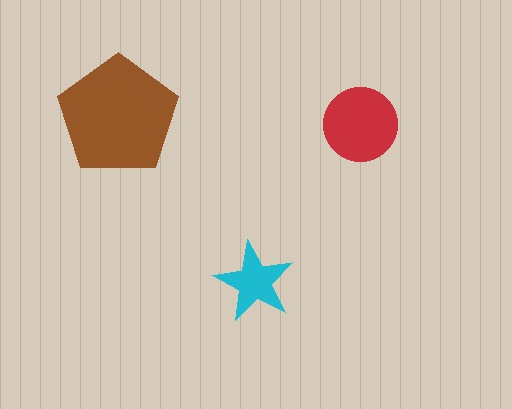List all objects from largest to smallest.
The brown pentagon, the red circle, the cyan star.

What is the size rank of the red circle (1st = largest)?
2nd.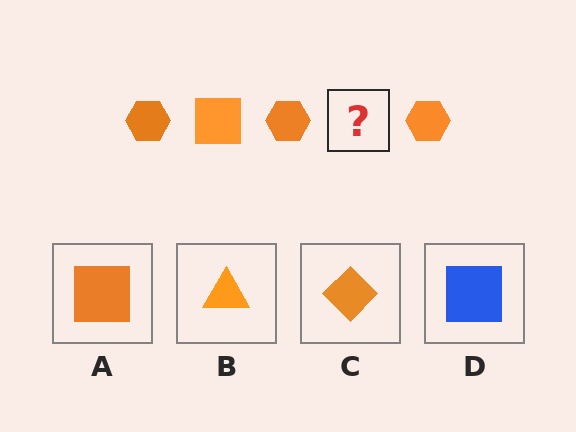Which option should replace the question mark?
Option A.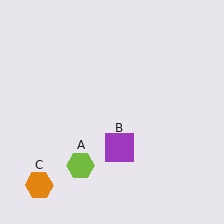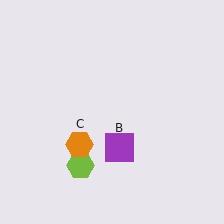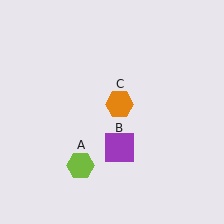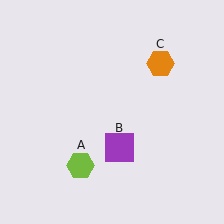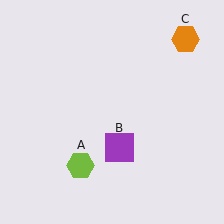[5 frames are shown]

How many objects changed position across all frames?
1 object changed position: orange hexagon (object C).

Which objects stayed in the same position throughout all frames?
Lime hexagon (object A) and purple square (object B) remained stationary.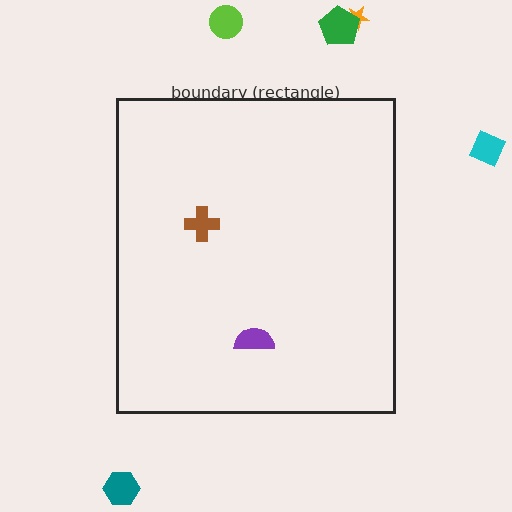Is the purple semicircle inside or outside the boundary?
Inside.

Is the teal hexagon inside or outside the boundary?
Outside.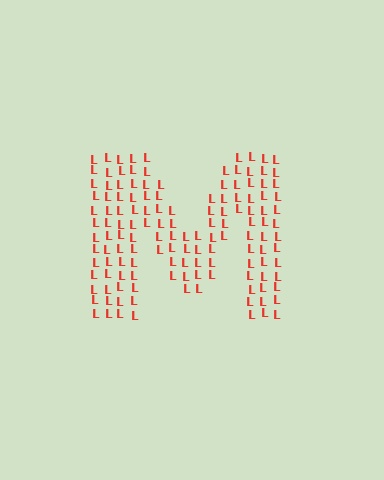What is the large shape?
The large shape is the letter M.